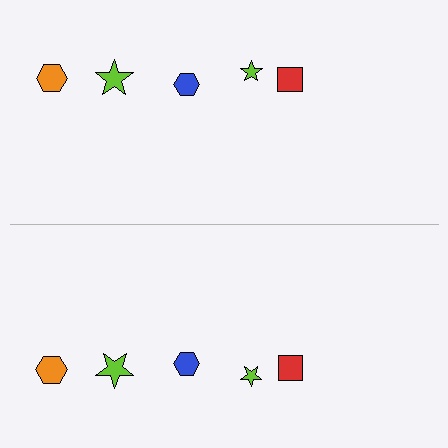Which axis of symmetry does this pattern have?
The pattern has a horizontal axis of symmetry running through the center of the image.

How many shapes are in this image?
There are 10 shapes in this image.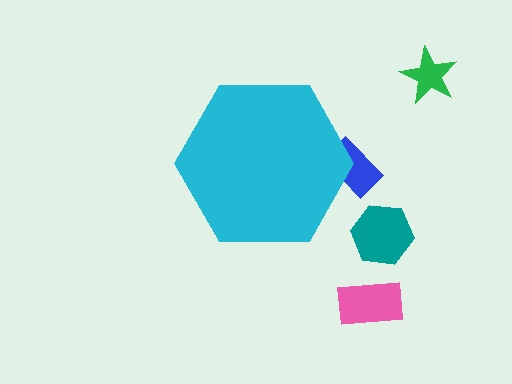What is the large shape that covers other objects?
A cyan hexagon.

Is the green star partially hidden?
No, the green star is fully visible.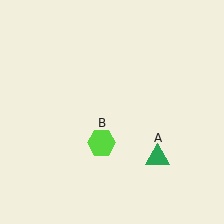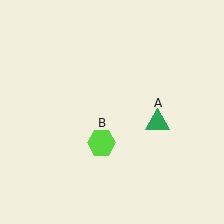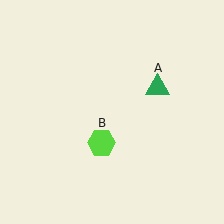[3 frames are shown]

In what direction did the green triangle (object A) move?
The green triangle (object A) moved up.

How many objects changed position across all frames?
1 object changed position: green triangle (object A).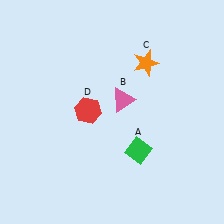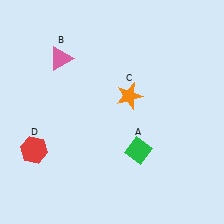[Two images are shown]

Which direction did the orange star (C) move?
The orange star (C) moved down.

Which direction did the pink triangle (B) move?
The pink triangle (B) moved left.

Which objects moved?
The objects that moved are: the pink triangle (B), the orange star (C), the red hexagon (D).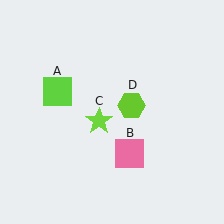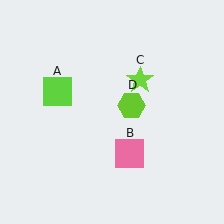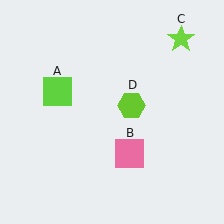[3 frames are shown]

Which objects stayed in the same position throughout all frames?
Lime square (object A) and pink square (object B) and lime hexagon (object D) remained stationary.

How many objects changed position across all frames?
1 object changed position: lime star (object C).